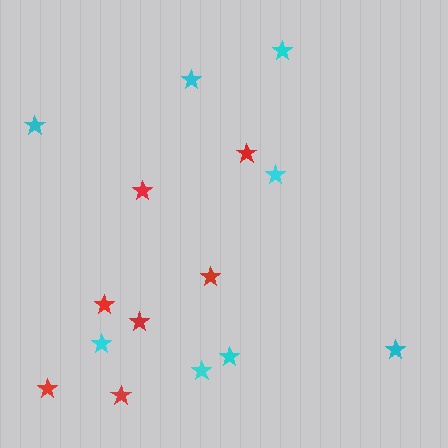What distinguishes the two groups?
There are 2 groups: one group of cyan stars (8) and one group of red stars (7).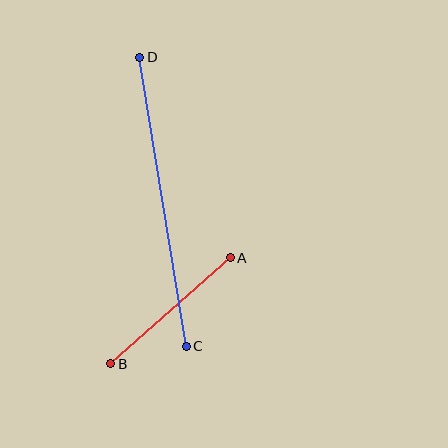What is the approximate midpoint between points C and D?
The midpoint is at approximately (163, 202) pixels.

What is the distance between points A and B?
The distance is approximately 160 pixels.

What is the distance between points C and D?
The distance is approximately 293 pixels.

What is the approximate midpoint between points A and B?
The midpoint is at approximately (171, 311) pixels.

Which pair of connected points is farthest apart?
Points C and D are farthest apart.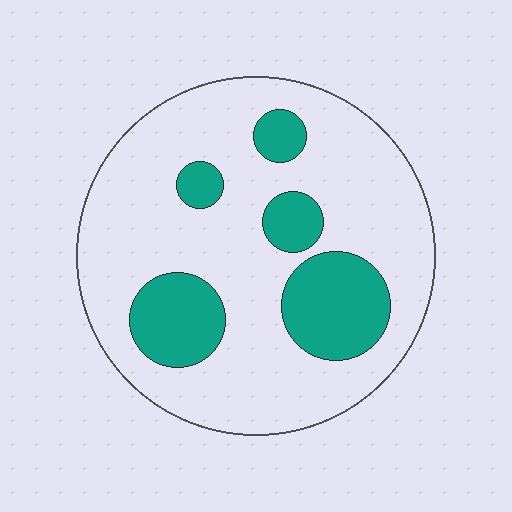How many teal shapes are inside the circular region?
5.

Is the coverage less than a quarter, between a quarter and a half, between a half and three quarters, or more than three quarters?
Less than a quarter.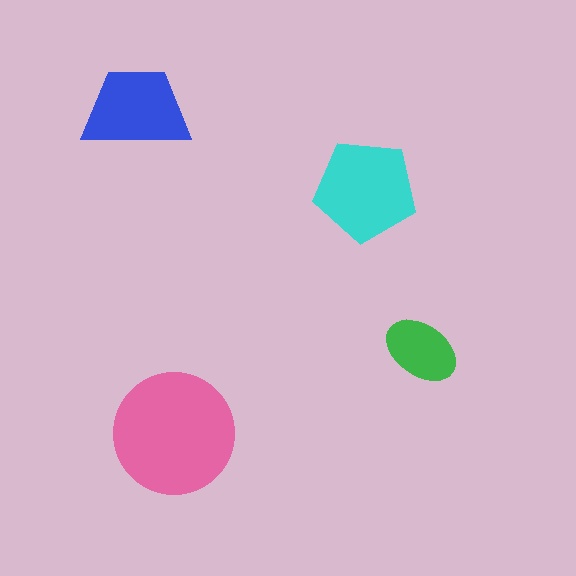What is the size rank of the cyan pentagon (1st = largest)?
2nd.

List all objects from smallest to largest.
The green ellipse, the blue trapezoid, the cyan pentagon, the pink circle.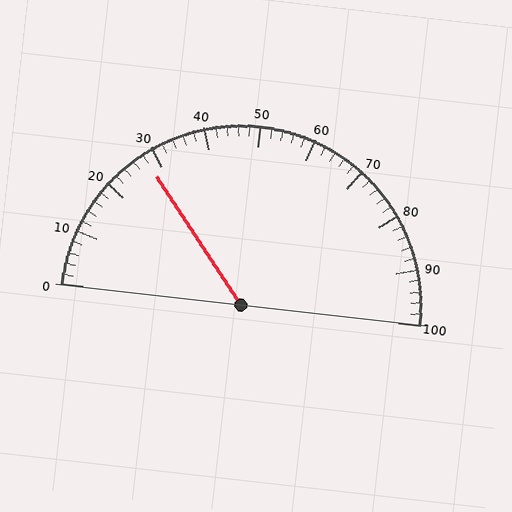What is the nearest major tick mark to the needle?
The nearest major tick mark is 30.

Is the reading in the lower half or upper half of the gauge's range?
The reading is in the lower half of the range (0 to 100).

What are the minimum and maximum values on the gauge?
The gauge ranges from 0 to 100.